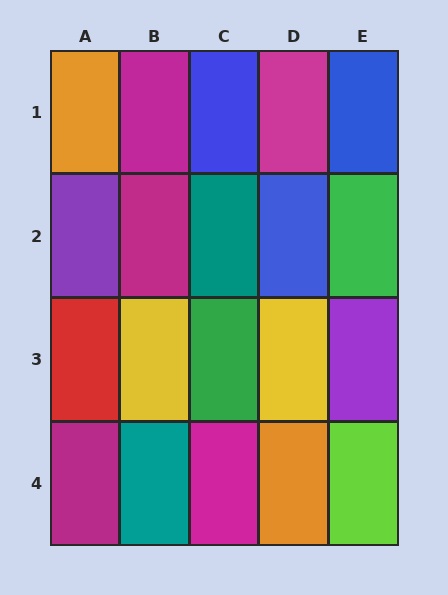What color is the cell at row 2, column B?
Magenta.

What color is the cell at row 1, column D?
Magenta.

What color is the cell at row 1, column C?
Blue.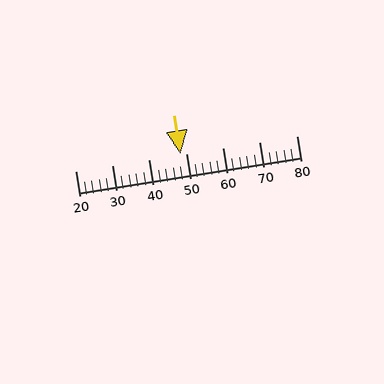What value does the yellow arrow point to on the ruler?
The yellow arrow points to approximately 49.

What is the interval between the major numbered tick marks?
The major tick marks are spaced 10 units apart.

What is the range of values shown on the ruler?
The ruler shows values from 20 to 80.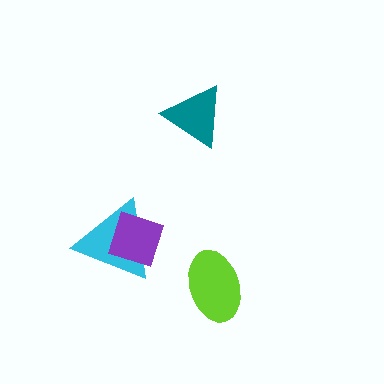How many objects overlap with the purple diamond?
1 object overlaps with the purple diamond.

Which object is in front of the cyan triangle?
The purple diamond is in front of the cyan triangle.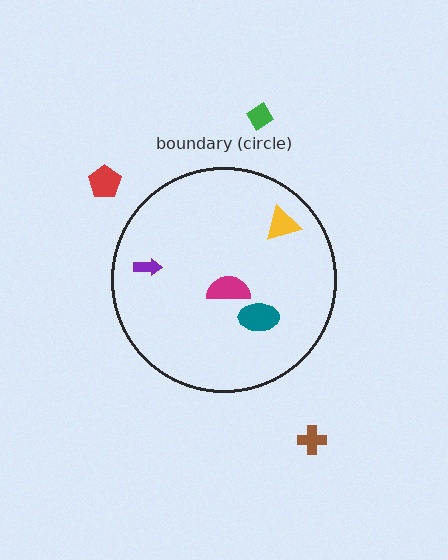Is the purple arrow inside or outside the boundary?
Inside.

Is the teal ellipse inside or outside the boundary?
Inside.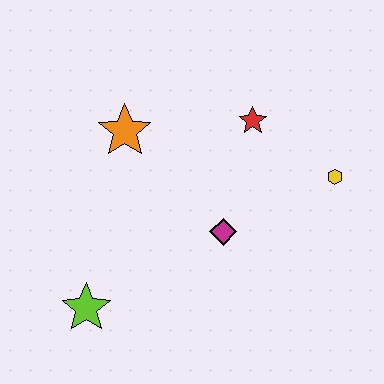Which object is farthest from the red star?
The lime star is farthest from the red star.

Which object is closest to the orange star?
The red star is closest to the orange star.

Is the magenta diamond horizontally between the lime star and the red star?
Yes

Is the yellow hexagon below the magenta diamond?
No